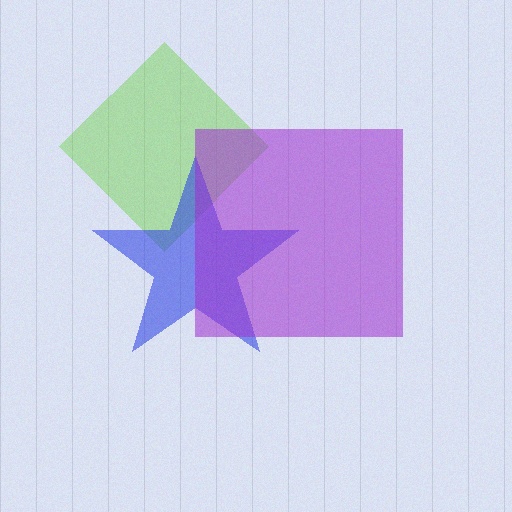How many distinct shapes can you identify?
There are 3 distinct shapes: a lime diamond, a blue star, a purple square.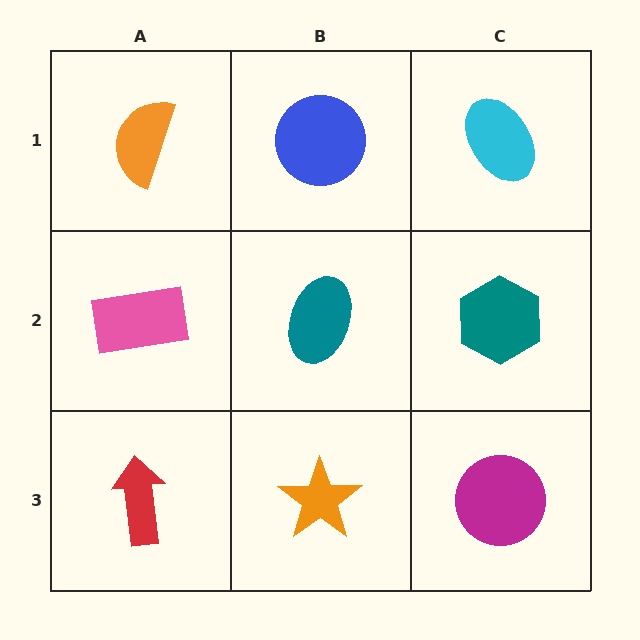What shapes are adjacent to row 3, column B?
A teal ellipse (row 2, column B), a red arrow (row 3, column A), a magenta circle (row 3, column C).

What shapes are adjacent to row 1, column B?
A teal ellipse (row 2, column B), an orange semicircle (row 1, column A), a cyan ellipse (row 1, column C).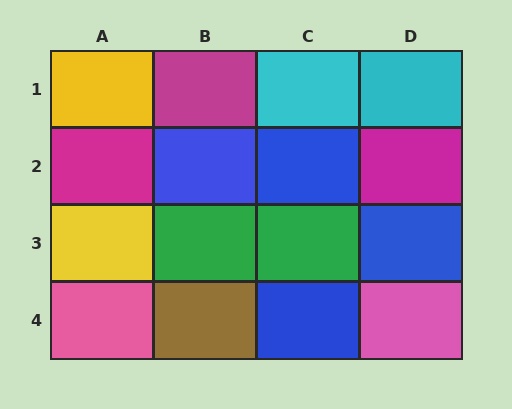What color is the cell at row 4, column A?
Pink.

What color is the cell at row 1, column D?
Cyan.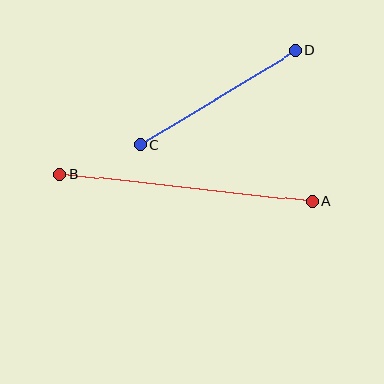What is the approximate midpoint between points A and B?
The midpoint is at approximately (186, 188) pixels.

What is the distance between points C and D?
The distance is approximately 182 pixels.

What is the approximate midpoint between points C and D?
The midpoint is at approximately (218, 98) pixels.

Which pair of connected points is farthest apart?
Points A and B are farthest apart.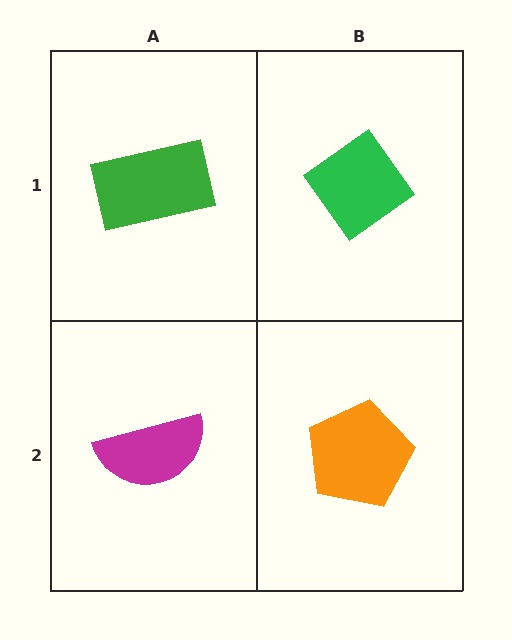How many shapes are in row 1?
2 shapes.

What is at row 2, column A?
A magenta semicircle.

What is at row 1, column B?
A green diamond.